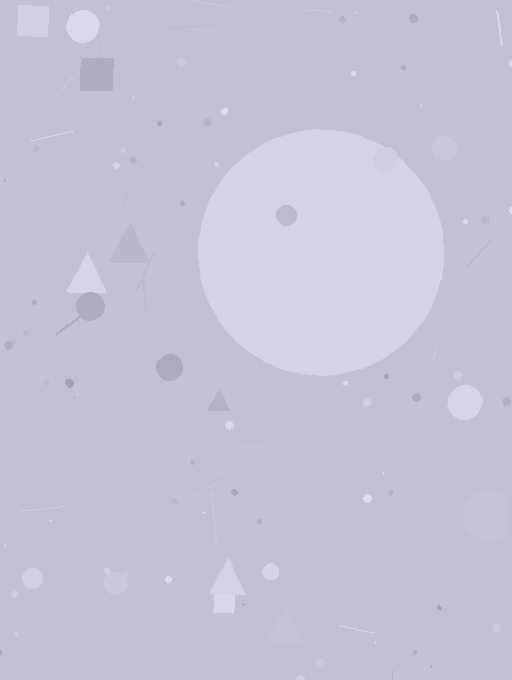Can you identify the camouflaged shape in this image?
The camouflaged shape is a circle.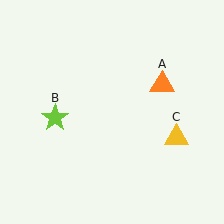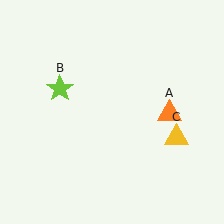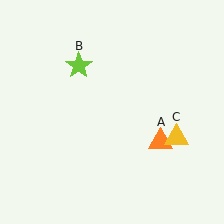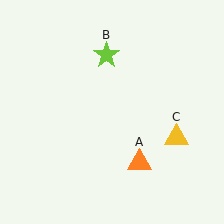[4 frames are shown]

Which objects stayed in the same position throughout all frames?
Yellow triangle (object C) remained stationary.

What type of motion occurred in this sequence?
The orange triangle (object A), lime star (object B) rotated clockwise around the center of the scene.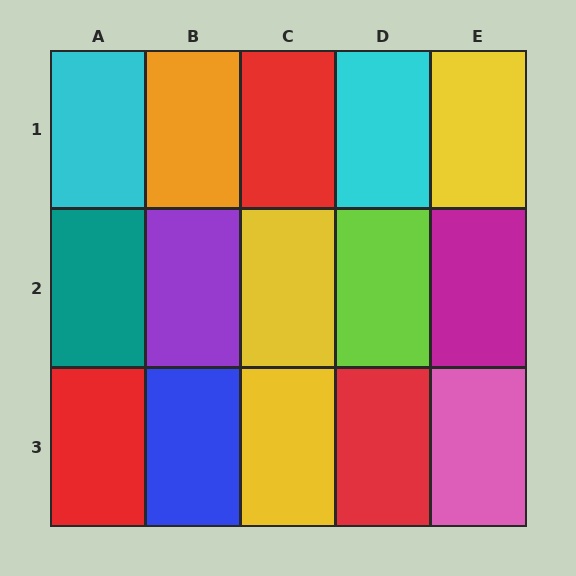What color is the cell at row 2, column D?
Lime.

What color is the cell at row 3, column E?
Pink.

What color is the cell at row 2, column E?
Magenta.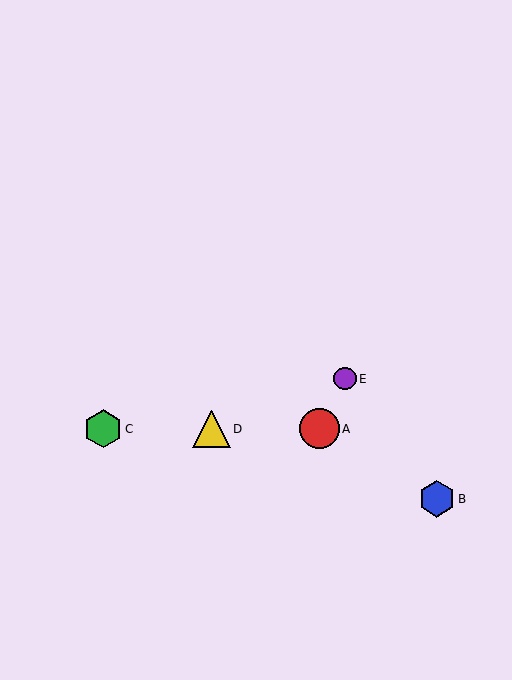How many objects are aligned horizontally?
3 objects (A, C, D) are aligned horizontally.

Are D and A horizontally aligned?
Yes, both are at y≈429.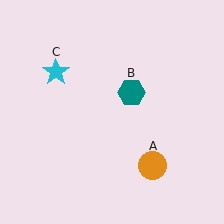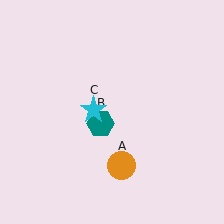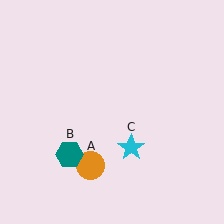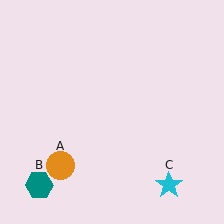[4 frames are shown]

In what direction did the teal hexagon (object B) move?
The teal hexagon (object B) moved down and to the left.